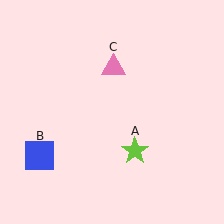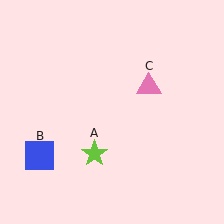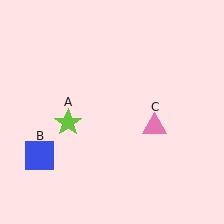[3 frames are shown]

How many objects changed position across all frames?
2 objects changed position: lime star (object A), pink triangle (object C).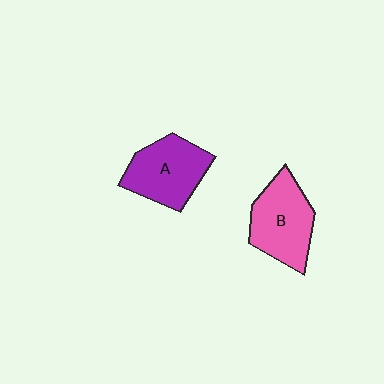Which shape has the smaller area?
Shape A (purple).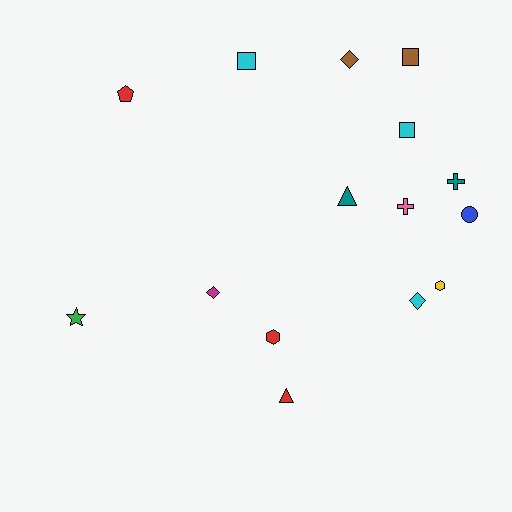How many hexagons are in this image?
There are 2 hexagons.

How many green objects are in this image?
There is 1 green object.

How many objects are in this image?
There are 15 objects.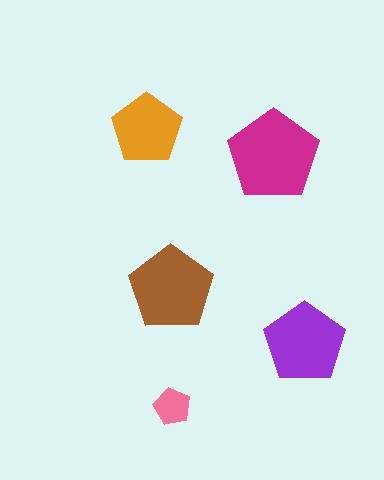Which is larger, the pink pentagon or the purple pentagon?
The purple one.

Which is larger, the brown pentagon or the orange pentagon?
The brown one.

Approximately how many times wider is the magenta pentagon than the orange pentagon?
About 1.5 times wider.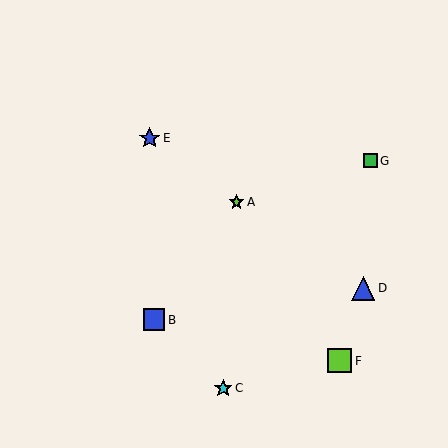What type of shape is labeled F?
Shape F is a lime square.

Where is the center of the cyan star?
The center of the cyan star is at (223, 388).